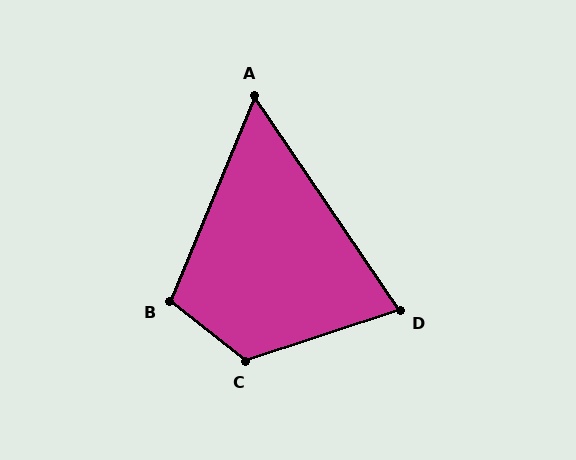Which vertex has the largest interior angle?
C, at approximately 123 degrees.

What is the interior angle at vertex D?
Approximately 74 degrees (acute).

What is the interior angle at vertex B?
Approximately 106 degrees (obtuse).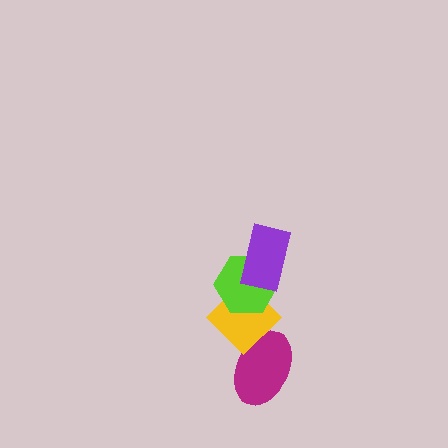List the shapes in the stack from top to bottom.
From top to bottom: the purple rectangle, the lime hexagon, the yellow diamond, the magenta ellipse.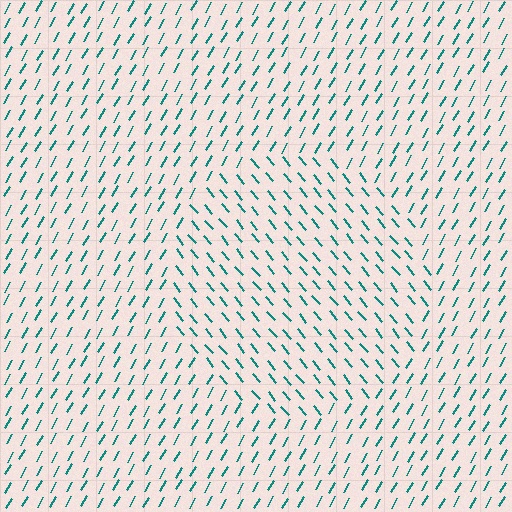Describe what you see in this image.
The image is filled with small teal line segments. A circle region in the image has lines oriented differently from the surrounding lines, creating a visible texture boundary.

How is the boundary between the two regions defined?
The boundary is defined purely by a change in line orientation (approximately 70 degrees difference). All lines are the same color and thickness.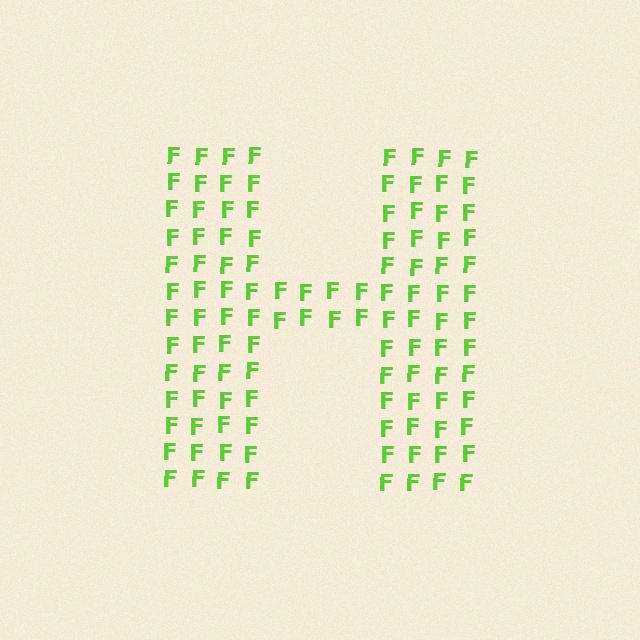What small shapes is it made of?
It is made of small letter F's.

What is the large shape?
The large shape is the letter H.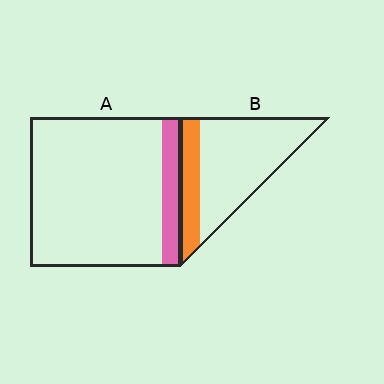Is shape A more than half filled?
No.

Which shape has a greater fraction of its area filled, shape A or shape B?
Shape B.